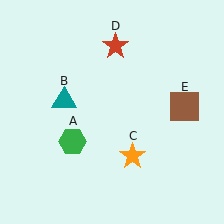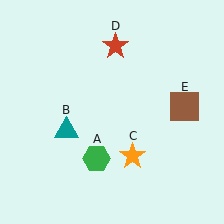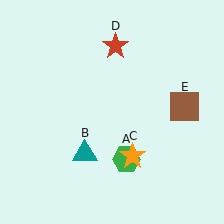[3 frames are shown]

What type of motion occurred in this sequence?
The green hexagon (object A), teal triangle (object B) rotated counterclockwise around the center of the scene.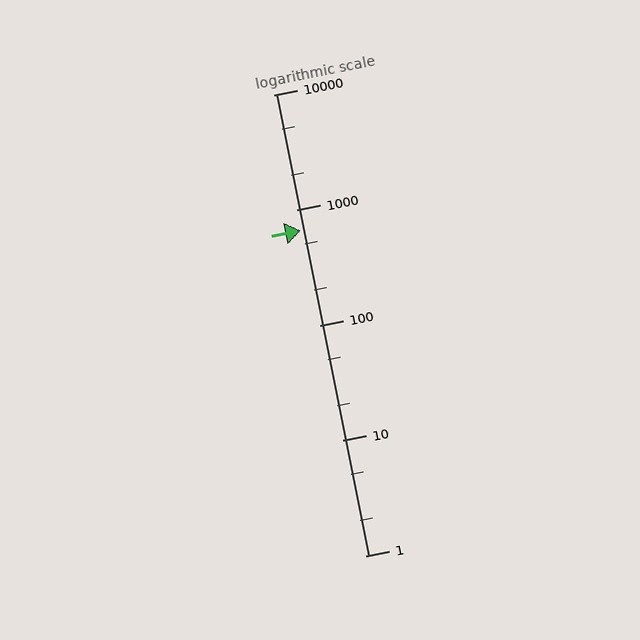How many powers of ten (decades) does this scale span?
The scale spans 4 decades, from 1 to 10000.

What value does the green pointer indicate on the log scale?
The pointer indicates approximately 660.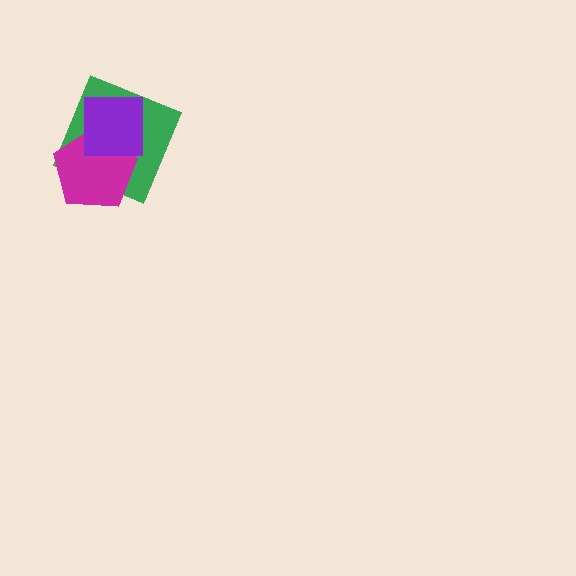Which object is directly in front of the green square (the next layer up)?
The magenta pentagon is directly in front of the green square.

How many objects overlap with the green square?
2 objects overlap with the green square.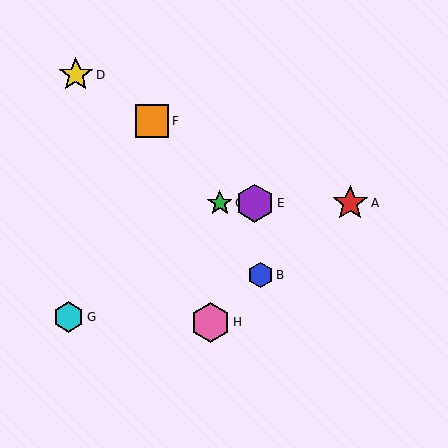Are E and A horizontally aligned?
Yes, both are at y≈203.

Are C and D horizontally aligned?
No, C is at y≈203 and D is at y≈75.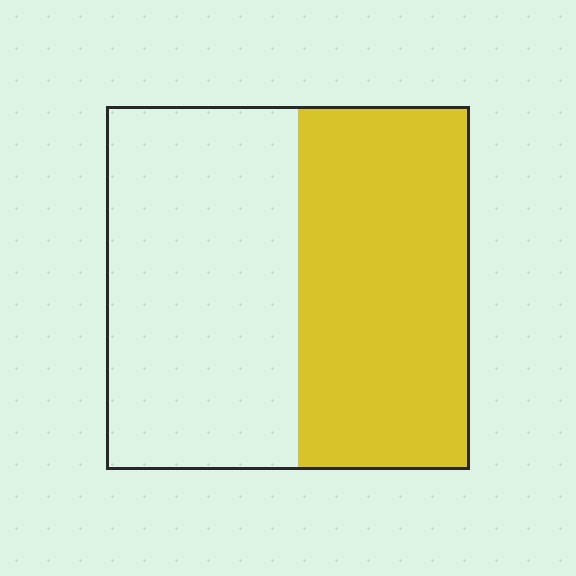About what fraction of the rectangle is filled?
About one half (1/2).